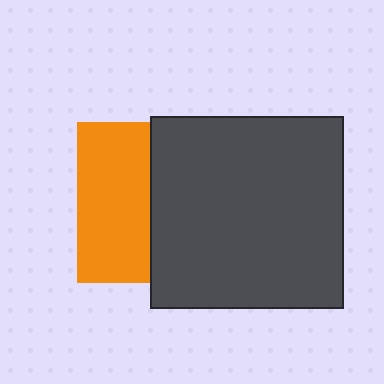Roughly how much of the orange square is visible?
About half of it is visible (roughly 45%).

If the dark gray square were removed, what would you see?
You would see the complete orange square.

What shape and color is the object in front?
The object in front is a dark gray square.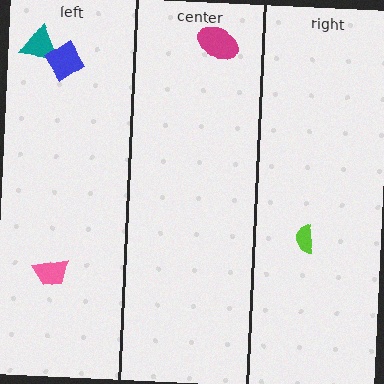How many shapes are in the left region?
3.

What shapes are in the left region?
The pink trapezoid, the teal triangle, the blue diamond.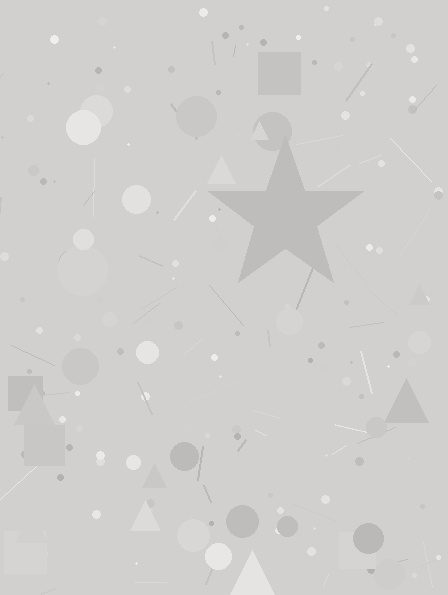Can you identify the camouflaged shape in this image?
The camouflaged shape is a star.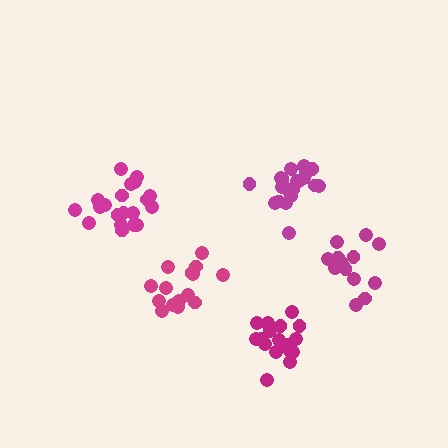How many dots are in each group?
Group 1: 15 dots, Group 2: 20 dots, Group 3: 20 dots, Group 4: 18 dots, Group 5: 14 dots (87 total).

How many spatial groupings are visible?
There are 5 spatial groupings.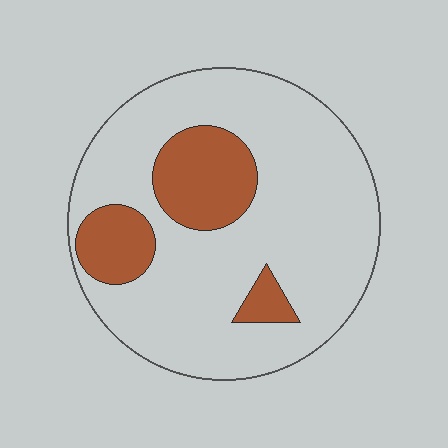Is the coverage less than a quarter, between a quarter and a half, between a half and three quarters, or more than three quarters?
Less than a quarter.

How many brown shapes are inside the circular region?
3.